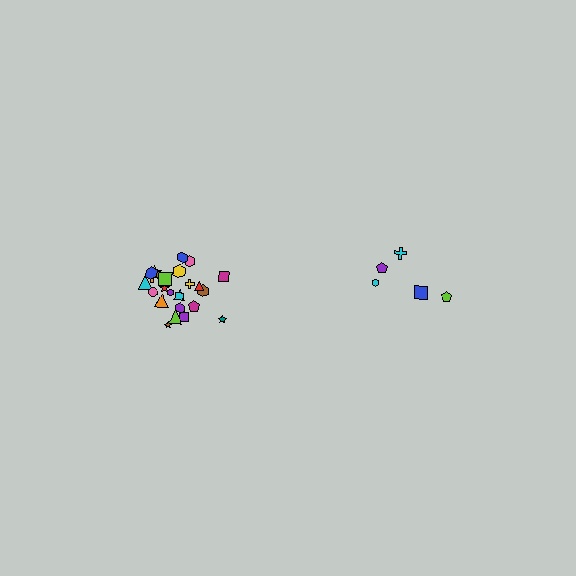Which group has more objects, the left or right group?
The left group.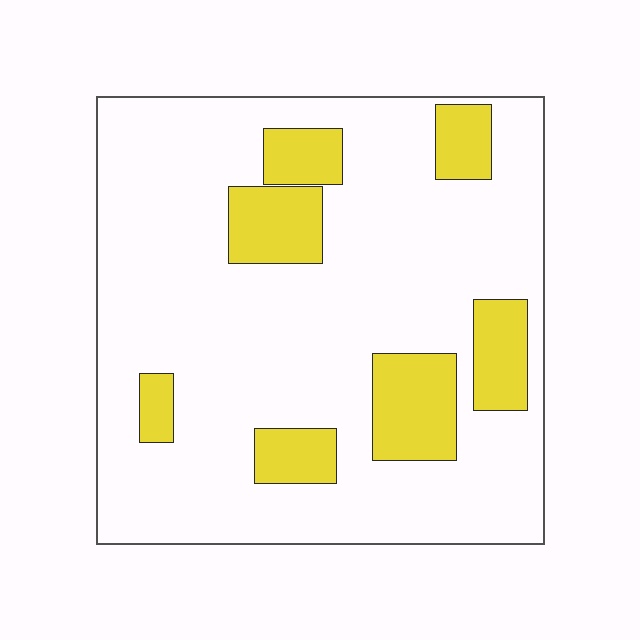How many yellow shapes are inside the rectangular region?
7.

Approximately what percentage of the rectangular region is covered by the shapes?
Approximately 20%.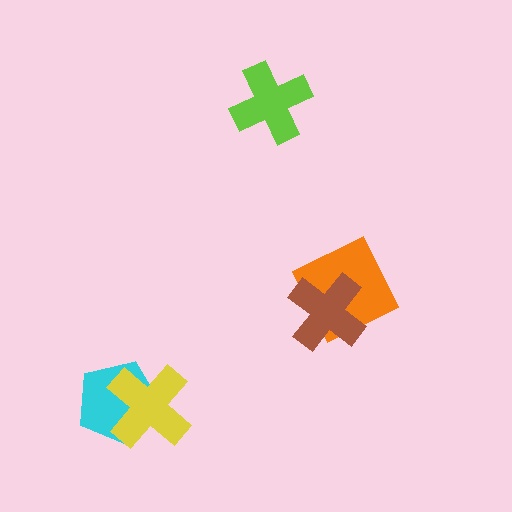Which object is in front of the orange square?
The brown cross is in front of the orange square.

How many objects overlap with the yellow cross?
1 object overlaps with the yellow cross.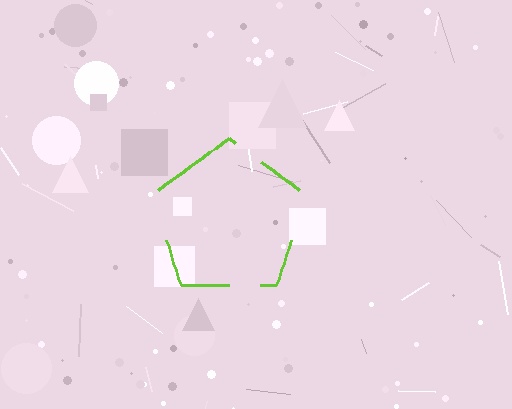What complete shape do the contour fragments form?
The contour fragments form a pentagon.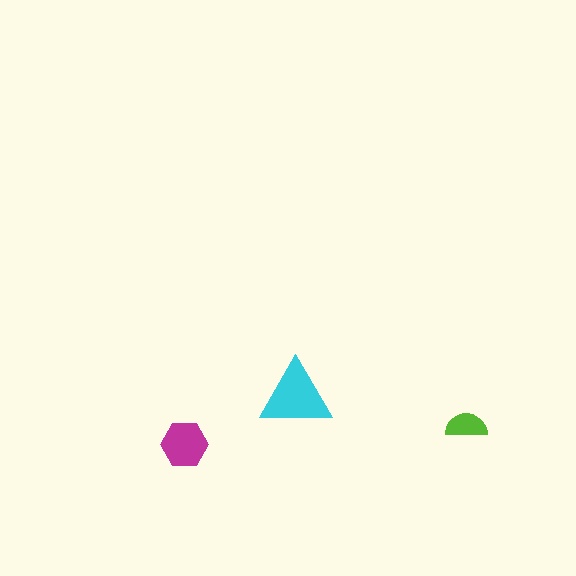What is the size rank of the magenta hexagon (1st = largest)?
2nd.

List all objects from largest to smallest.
The cyan triangle, the magenta hexagon, the lime semicircle.